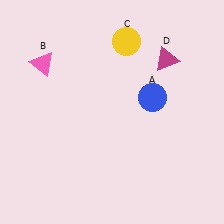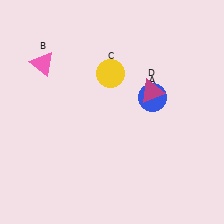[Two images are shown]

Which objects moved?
The objects that moved are: the yellow circle (C), the magenta triangle (D).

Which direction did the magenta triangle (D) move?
The magenta triangle (D) moved down.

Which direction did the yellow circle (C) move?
The yellow circle (C) moved down.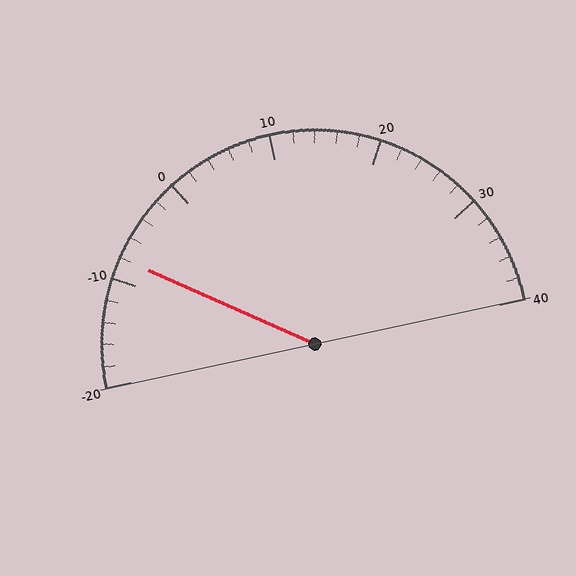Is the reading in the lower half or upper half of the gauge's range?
The reading is in the lower half of the range (-20 to 40).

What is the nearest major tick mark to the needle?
The nearest major tick mark is -10.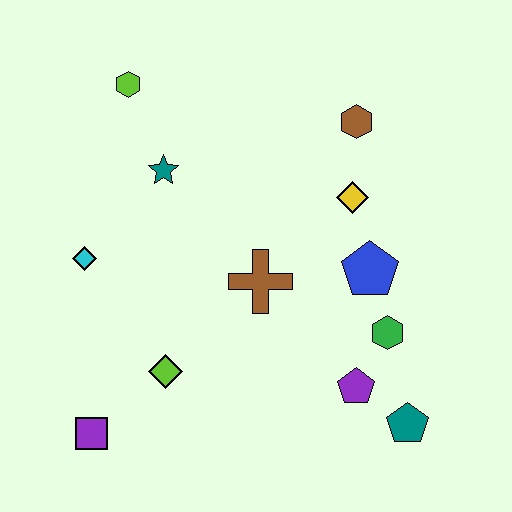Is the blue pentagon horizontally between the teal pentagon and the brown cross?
Yes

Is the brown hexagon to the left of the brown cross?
No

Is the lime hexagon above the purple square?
Yes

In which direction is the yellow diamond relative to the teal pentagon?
The yellow diamond is above the teal pentagon.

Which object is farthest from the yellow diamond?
The purple square is farthest from the yellow diamond.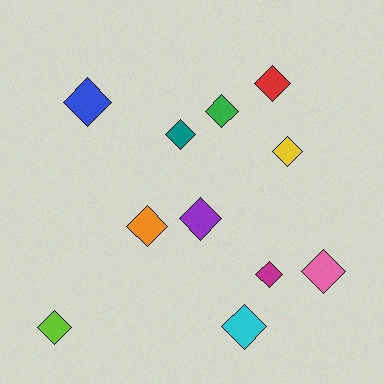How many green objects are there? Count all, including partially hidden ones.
There is 1 green object.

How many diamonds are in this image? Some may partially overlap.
There are 11 diamonds.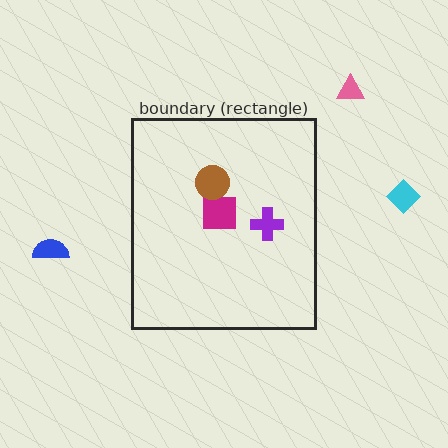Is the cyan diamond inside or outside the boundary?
Outside.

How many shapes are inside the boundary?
3 inside, 3 outside.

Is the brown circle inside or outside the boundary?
Inside.